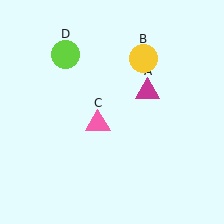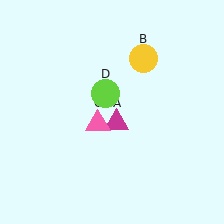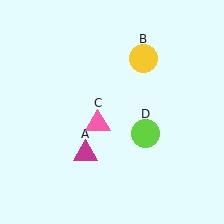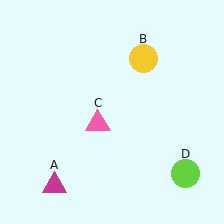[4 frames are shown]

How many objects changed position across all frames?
2 objects changed position: magenta triangle (object A), lime circle (object D).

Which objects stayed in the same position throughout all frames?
Yellow circle (object B) and pink triangle (object C) remained stationary.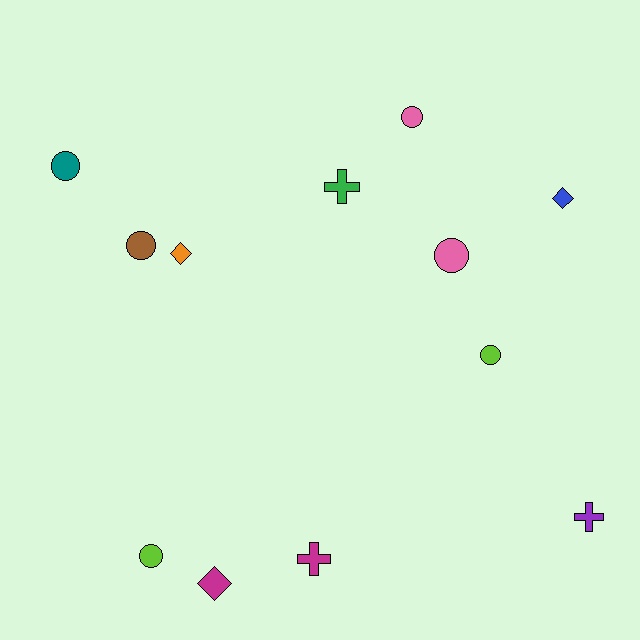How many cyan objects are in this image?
There are no cyan objects.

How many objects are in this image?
There are 12 objects.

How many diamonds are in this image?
There are 3 diamonds.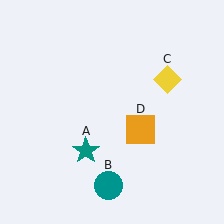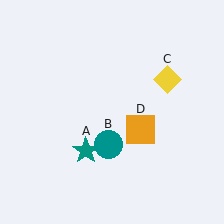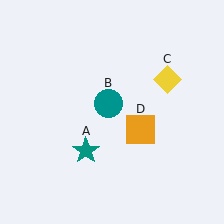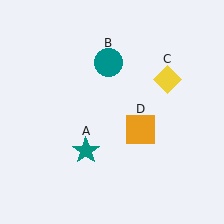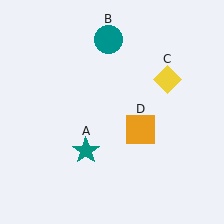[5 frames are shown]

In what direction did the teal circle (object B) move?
The teal circle (object B) moved up.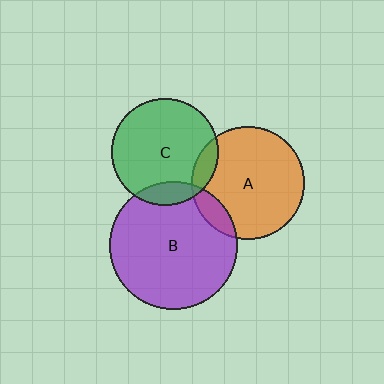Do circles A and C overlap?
Yes.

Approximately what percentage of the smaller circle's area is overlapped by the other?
Approximately 10%.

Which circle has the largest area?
Circle B (purple).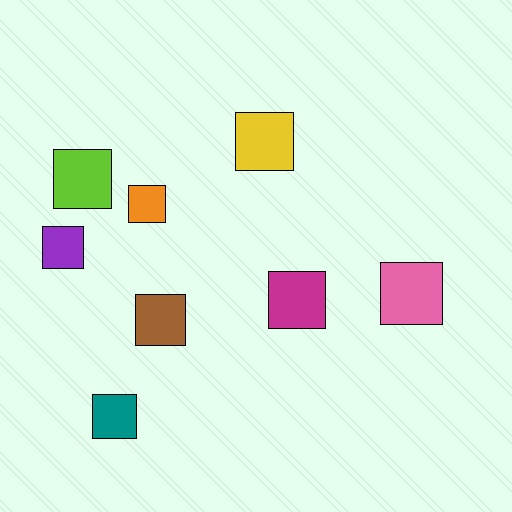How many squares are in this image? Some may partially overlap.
There are 8 squares.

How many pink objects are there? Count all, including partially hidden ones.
There is 1 pink object.